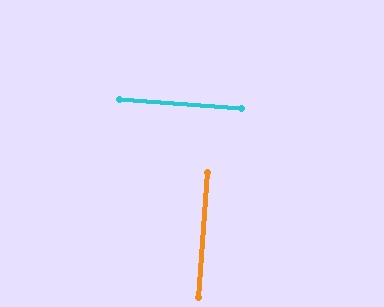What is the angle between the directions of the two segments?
Approximately 90 degrees.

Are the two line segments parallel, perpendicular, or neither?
Perpendicular — they meet at approximately 90°.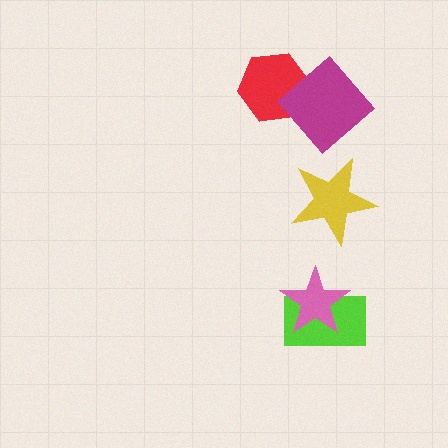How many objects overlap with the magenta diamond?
1 object overlaps with the magenta diamond.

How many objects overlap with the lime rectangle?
1 object overlaps with the lime rectangle.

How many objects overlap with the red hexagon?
1 object overlaps with the red hexagon.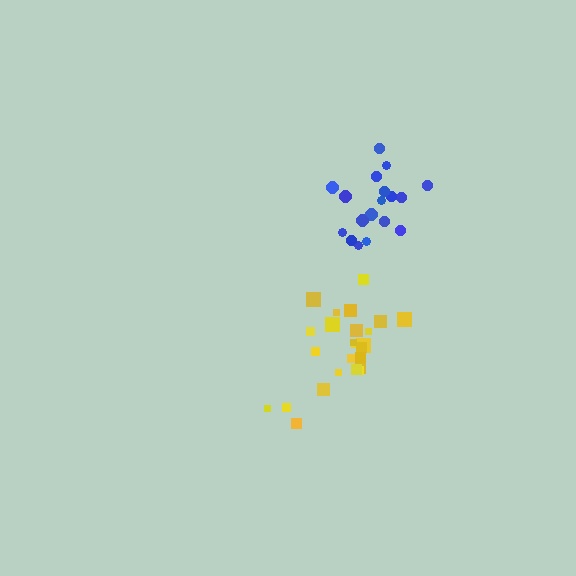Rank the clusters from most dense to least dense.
blue, yellow.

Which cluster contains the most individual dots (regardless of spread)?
Yellow (25).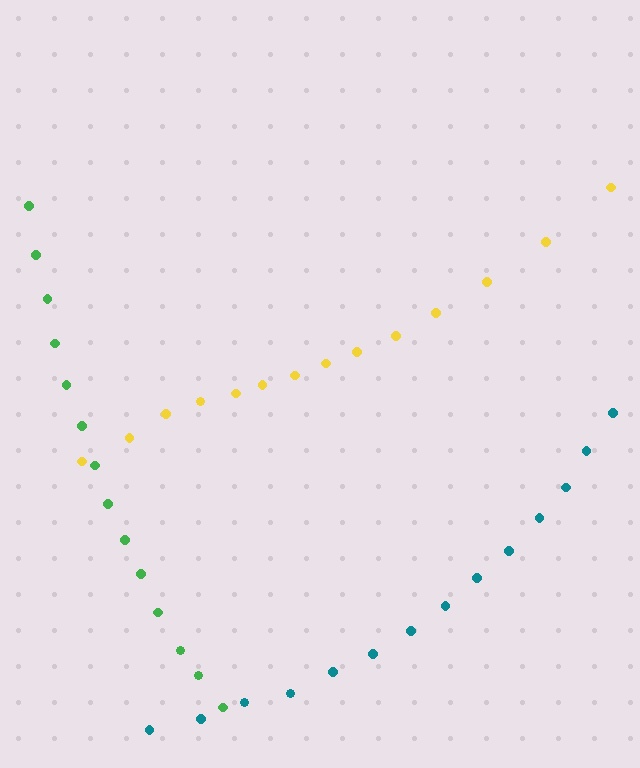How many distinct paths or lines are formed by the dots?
There are 3 distinct paths.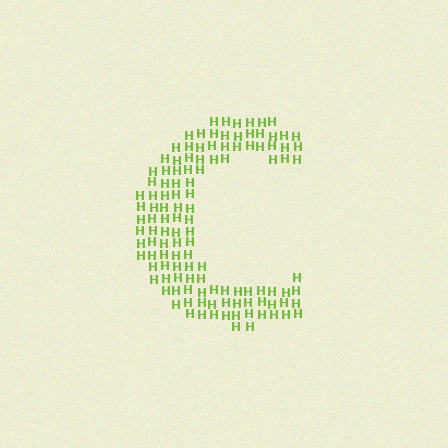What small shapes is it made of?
It is made of small letter H's.